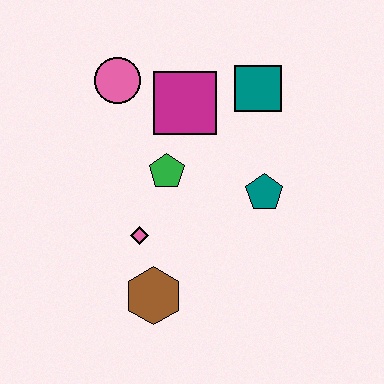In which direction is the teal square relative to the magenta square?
The teal square is to the right of the magenta square.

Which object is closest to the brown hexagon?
The pink diamond is closest to the brown hexagon.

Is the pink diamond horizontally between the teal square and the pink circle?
Yes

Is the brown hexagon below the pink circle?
Yes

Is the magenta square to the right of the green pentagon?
Yes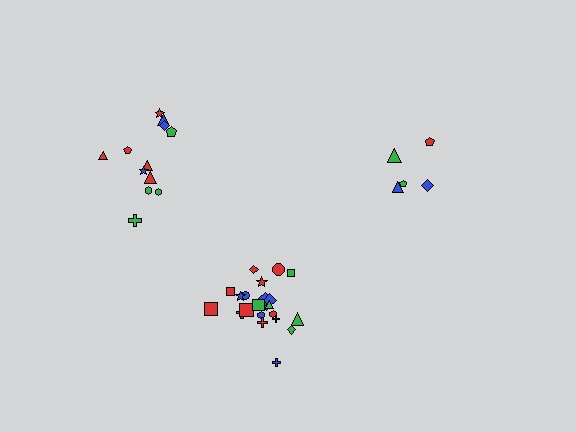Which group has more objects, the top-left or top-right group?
The top-left group.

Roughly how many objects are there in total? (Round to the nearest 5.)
Roughly 40 objects in total.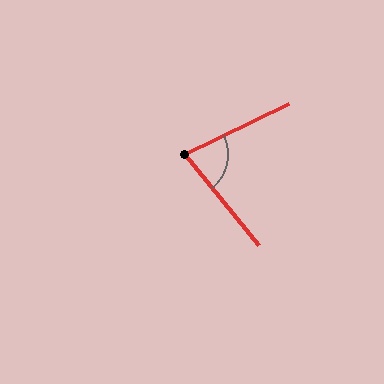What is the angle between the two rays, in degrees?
Approximately 77 degrees.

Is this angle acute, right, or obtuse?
It is acute.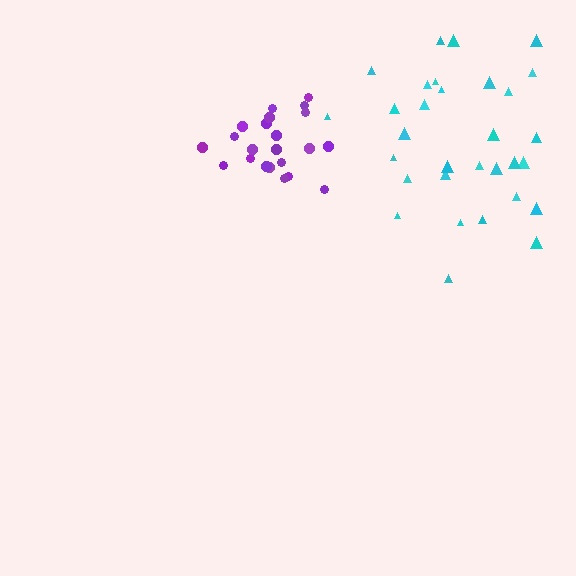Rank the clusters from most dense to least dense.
purple, cyan.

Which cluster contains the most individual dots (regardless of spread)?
Cyan (31).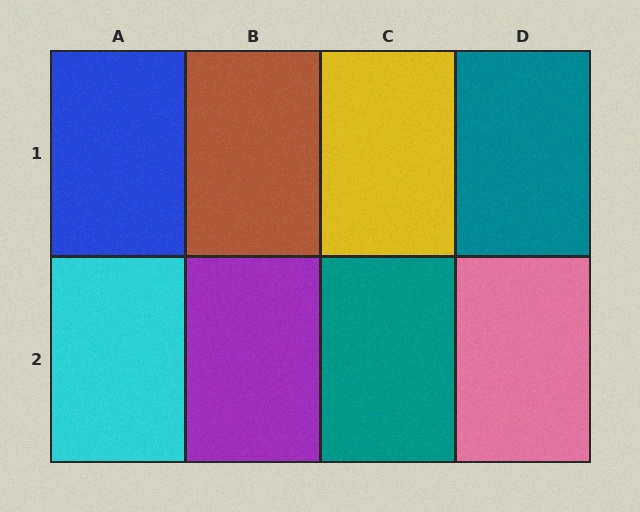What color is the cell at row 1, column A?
Blue.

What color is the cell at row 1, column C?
Yellow.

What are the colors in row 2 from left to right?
Cyan, purple, teal, pink.